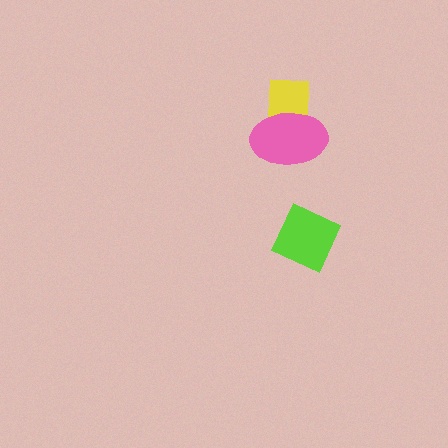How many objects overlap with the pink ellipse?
1 object overlaps with the pink ellipse.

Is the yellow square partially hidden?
Yes, it is partially covered by another shape.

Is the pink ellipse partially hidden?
No, no other shape covers it.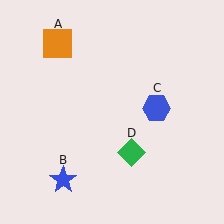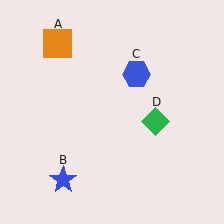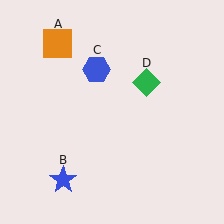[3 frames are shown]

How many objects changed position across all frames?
2 objects changed position: blue hexagon (object C), green diamond (object D).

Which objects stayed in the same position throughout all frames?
Orange square (object A) and blue star (object B) remained stationary.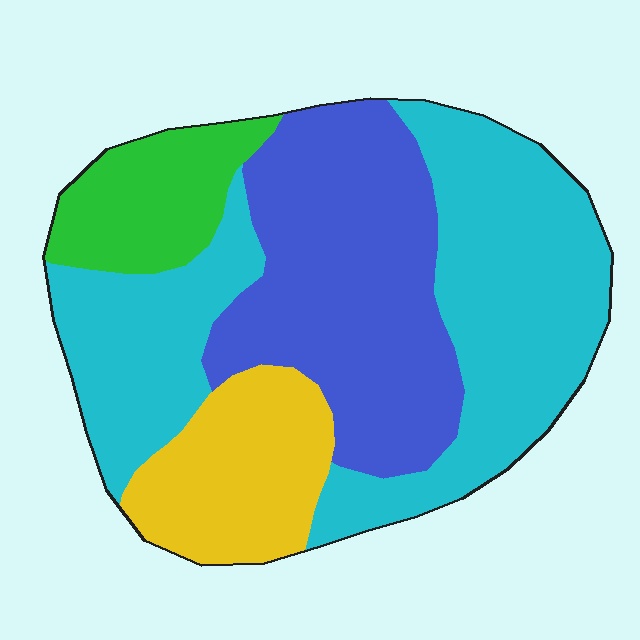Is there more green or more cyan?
Cyan.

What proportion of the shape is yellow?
Yellow covers roughly 15% of the shape.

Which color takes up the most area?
Cyan, at roughly 45%.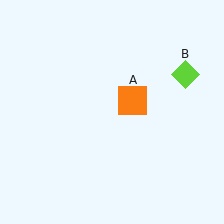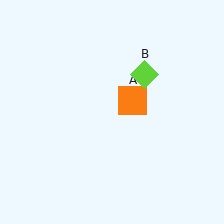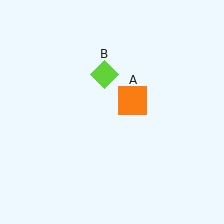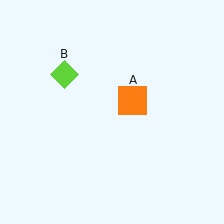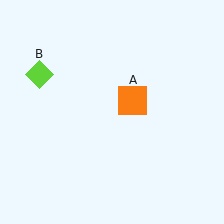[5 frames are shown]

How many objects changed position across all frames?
1 object changed position: lime diamond (object B).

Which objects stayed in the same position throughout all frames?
Orange square (object A) remained stationary.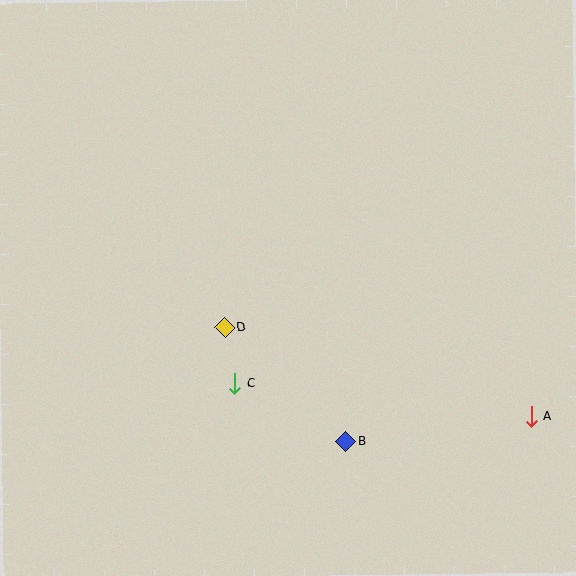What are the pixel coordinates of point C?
Point C is at (235, 383).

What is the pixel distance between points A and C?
The distance between A and C is 298 pixels.